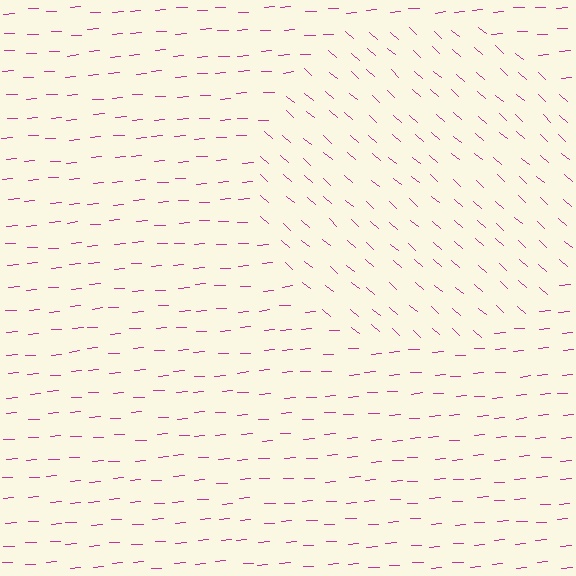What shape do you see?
I see a circle.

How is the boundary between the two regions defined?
The boundary is defined purely by a change in line orientation (approximately 45 degrees difference). All lines are the same color and thickness.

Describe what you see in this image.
The image is filled with small magenta line segments. A circle region in the image has lines oriented differently from the surrounding lines, creating a visible texture boundary.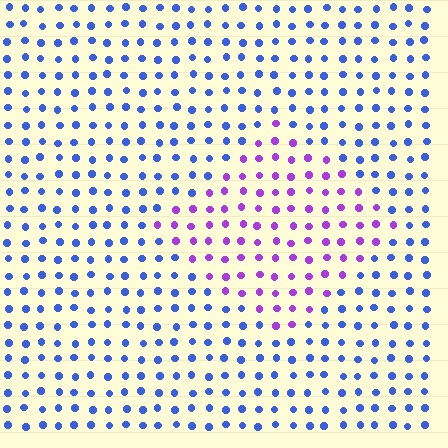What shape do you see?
I see a diamond.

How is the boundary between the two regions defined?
The boundary is defined purely by a slight shift in hue (about 55 degrees). Spacing, size, and orientation are identical on both sides.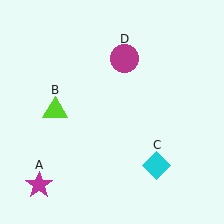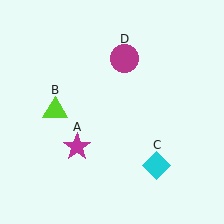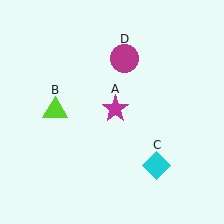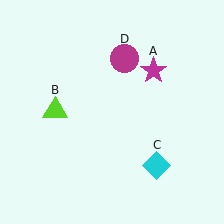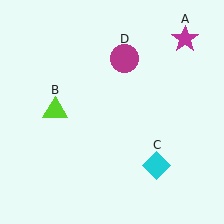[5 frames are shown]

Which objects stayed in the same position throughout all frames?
Lime triangle (object B) and cyan diamond (object C) and magenta circle (object D) remained stationary.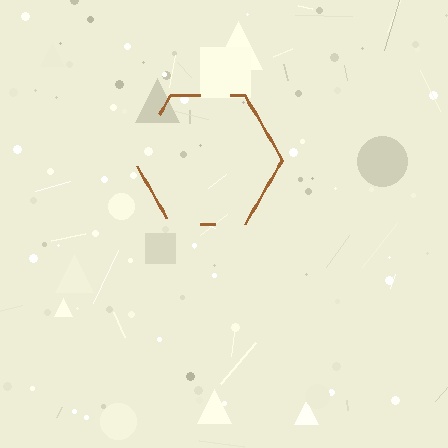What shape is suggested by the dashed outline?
The dashed outline suggests a hexagon.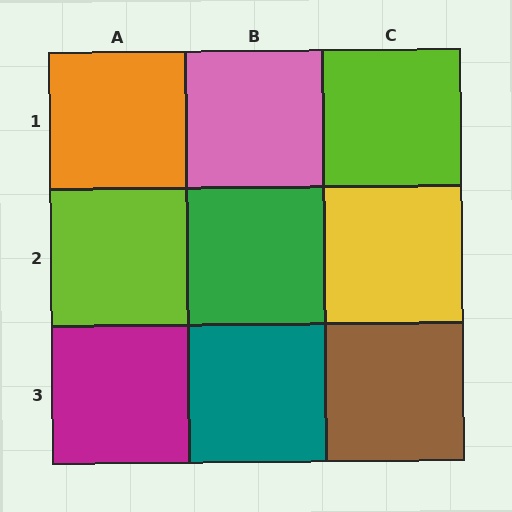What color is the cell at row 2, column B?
Green.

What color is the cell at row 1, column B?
Pink.